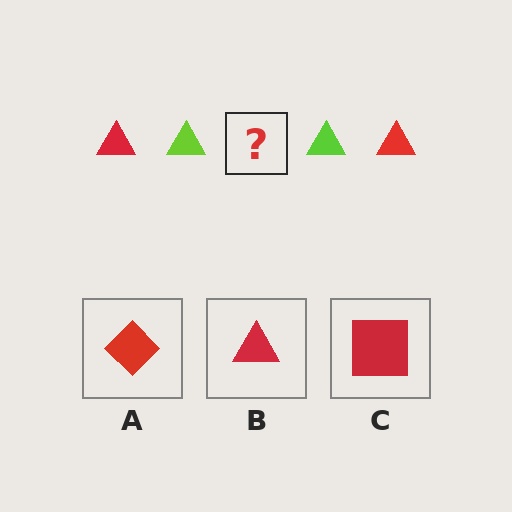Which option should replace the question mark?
Option B.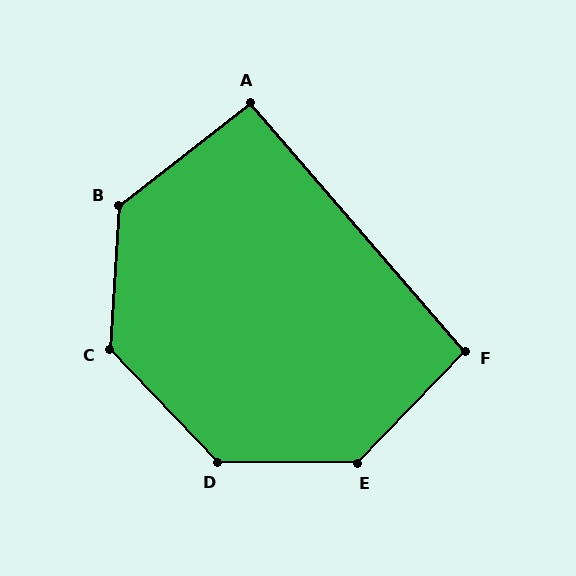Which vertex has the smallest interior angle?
A, at approximately 93 degrees.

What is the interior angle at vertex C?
Approximately 133 degrees (obtuse).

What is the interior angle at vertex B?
Approximately 131 degrees (obtuse).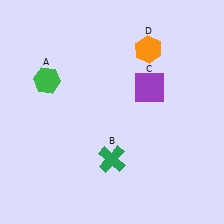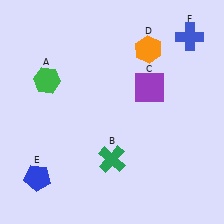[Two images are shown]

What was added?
A blue pentagon (E), a blue cross (F) were added in Image 2.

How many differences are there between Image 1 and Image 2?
There are 2 differences between the two images.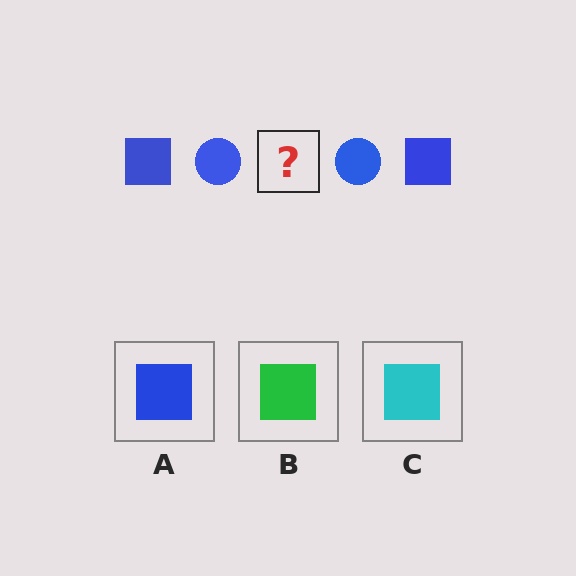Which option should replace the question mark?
Option A.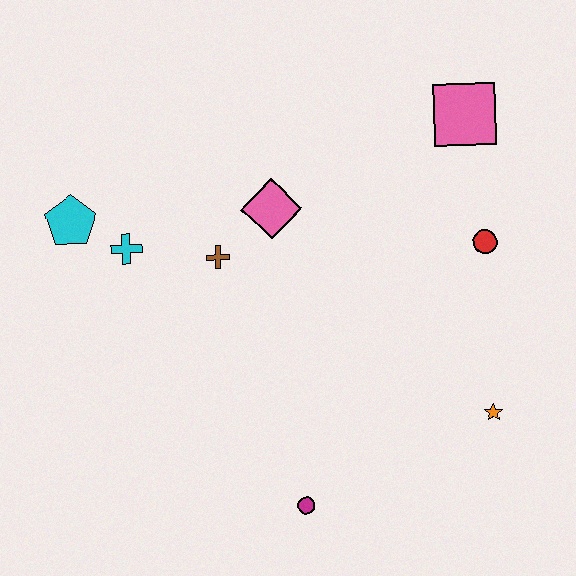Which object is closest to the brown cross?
The pink diamond is closest to the brown cross.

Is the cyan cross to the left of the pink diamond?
Yes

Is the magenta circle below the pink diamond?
Yes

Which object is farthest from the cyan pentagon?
The orange star is farthest from the cyan pentagon.